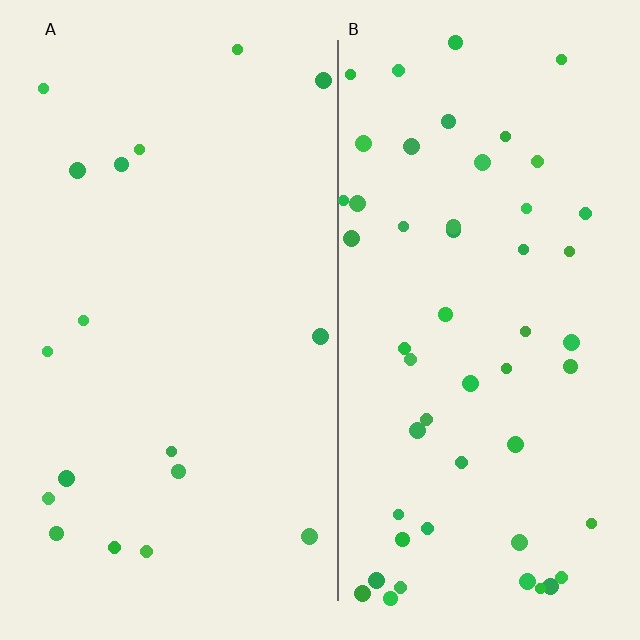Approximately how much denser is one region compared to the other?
Approximately 3.0× — region B over region A.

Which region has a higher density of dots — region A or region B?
B (the right).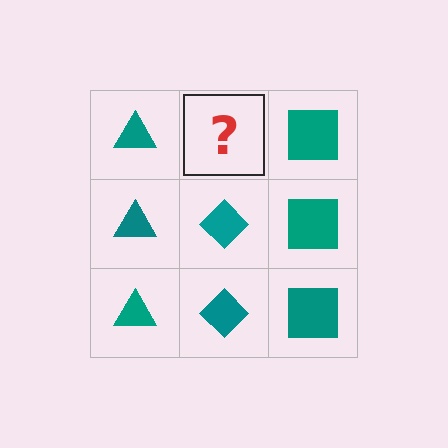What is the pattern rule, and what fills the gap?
The rule is that each column has a consistent shape. The gap should be filled with a teal diamond.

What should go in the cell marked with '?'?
The missing cell should contain a teal diamond.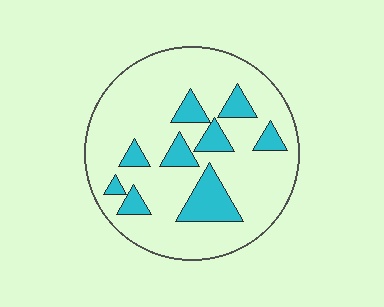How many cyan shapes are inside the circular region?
9.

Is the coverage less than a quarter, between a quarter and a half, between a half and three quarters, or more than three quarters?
Less than a quarter.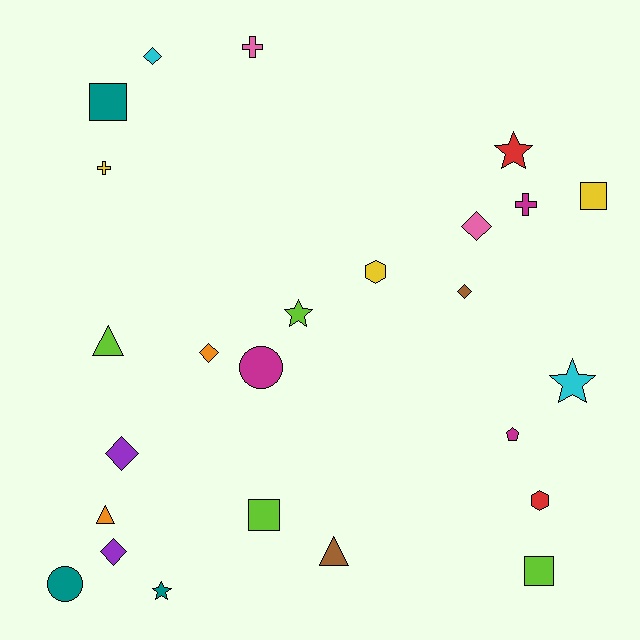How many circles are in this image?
There are 2 circles.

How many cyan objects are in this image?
There are 2 cyan objects.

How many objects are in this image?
There are 25 objects.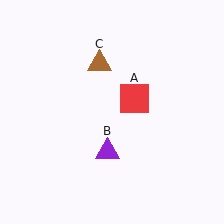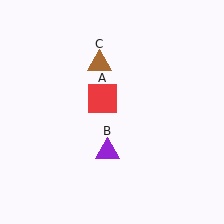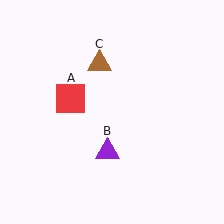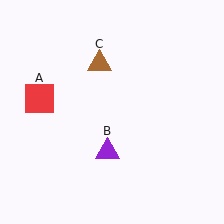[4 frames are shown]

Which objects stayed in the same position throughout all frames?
Purple triangle (object B) and brown triangle (object C) remained stationary.